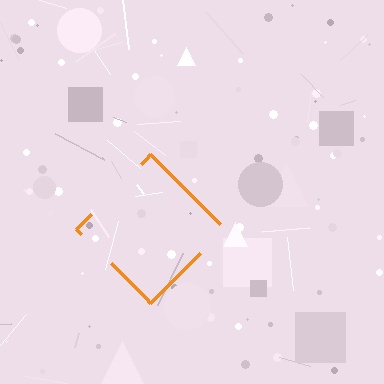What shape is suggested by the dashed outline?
The dashed outline suggests a diamond.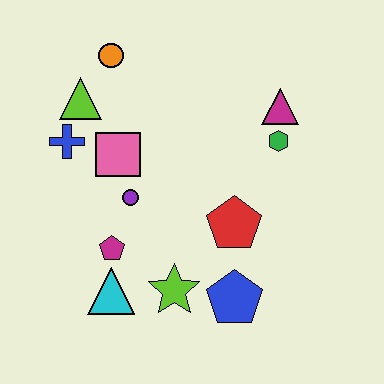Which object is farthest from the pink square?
The blue pentagon is farthest from the pink square.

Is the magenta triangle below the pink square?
No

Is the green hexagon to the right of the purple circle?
Yes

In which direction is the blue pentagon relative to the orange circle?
The blue pentagon is below the orange circle.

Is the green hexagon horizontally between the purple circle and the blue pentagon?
No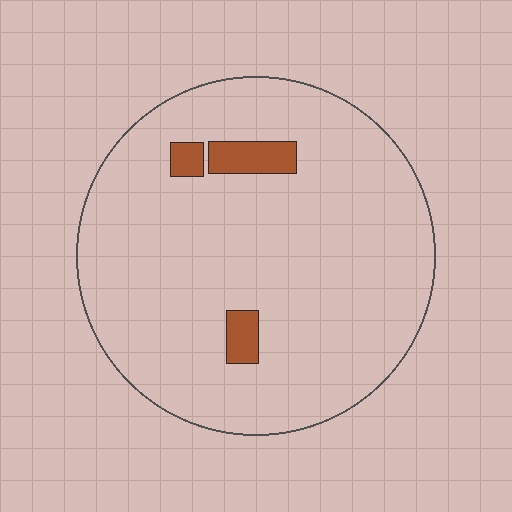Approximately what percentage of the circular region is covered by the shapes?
Approximately 5%.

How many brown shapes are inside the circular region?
3.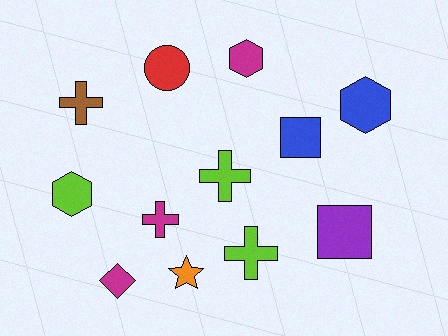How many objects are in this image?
There are 12 objects.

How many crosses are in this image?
There are 4 crosses.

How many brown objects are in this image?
There is 1 brown object.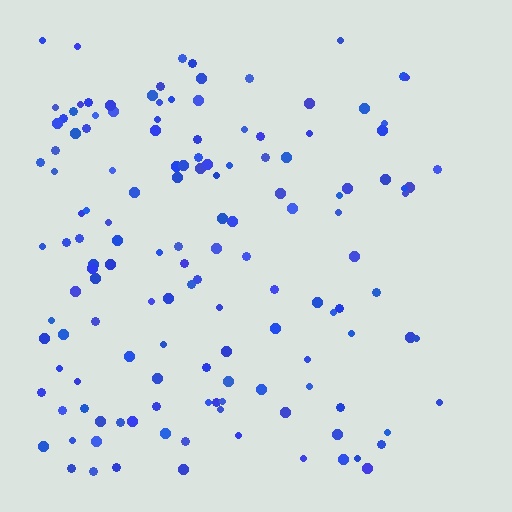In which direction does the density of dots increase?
From right to left, with the left side densest.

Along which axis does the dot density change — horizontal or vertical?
Horizontal.